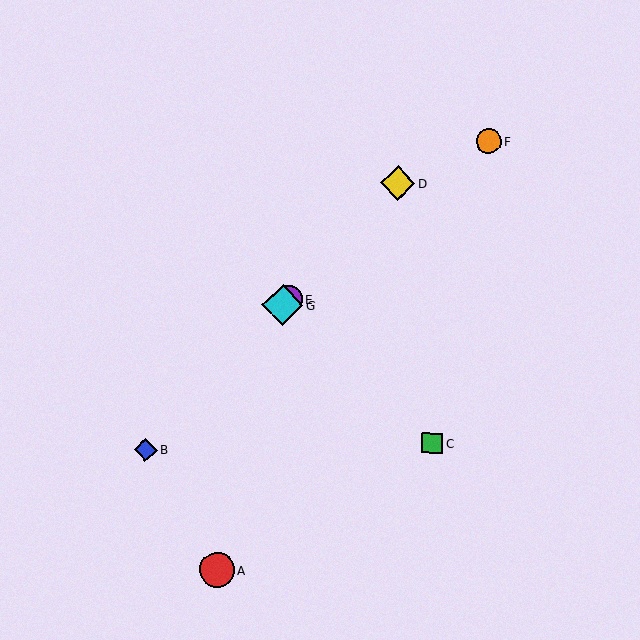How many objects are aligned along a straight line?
4 objects (B, D, E, G) are aligned along a straight line.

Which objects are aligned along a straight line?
Objects B, D, E, G are aligned along a straight line.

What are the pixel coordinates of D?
Object D is at (398, 183).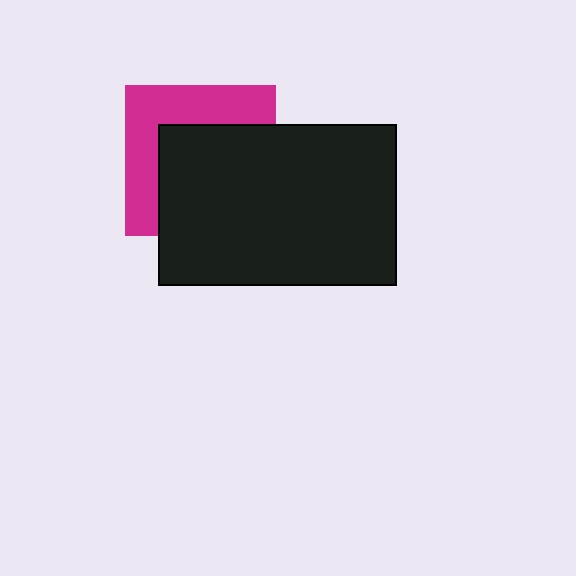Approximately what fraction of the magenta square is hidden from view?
Roughly 59% of the magenta square is hidden behind the black rectangle.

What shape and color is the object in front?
The object in front is a black rectangle.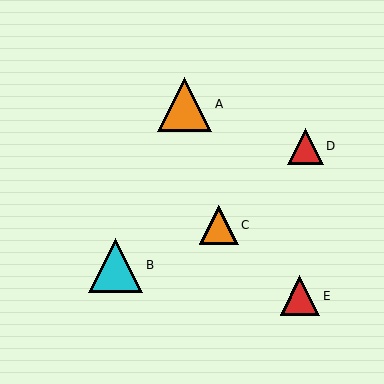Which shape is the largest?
The cyan triangle (labeled B) is the largest.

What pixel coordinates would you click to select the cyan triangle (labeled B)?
Click at (116, 265) to select the cyan triangle B.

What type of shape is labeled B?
Shape B is a cyan triangle.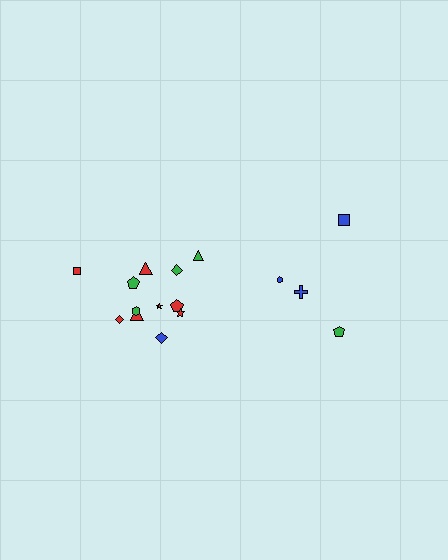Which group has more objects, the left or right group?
The left group.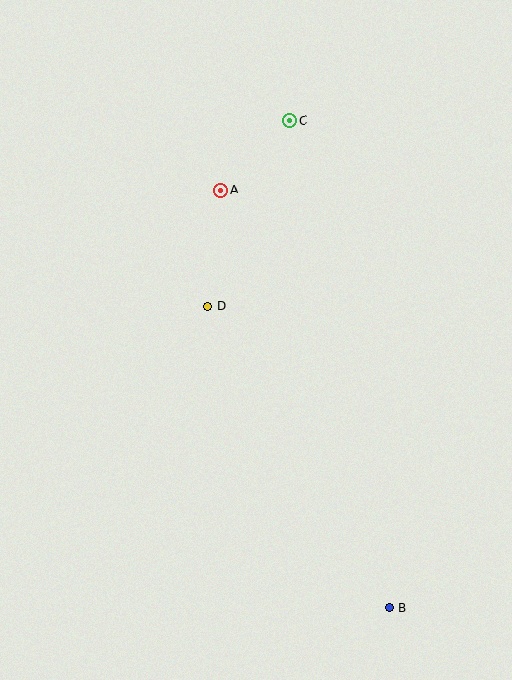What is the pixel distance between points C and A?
The distance between C and A is 98 pixels.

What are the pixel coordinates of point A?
Point A is at (221, 190).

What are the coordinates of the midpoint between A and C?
The midpoint between A and C is at (255, 155).